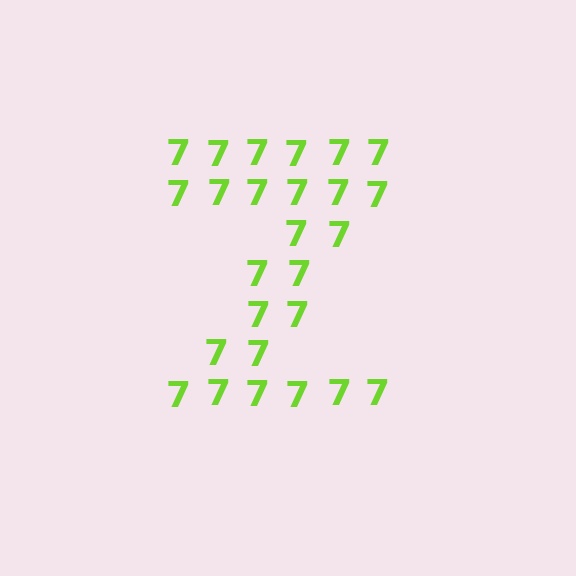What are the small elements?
The small elements are digit 7's.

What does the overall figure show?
The overall figure shows the letter Z.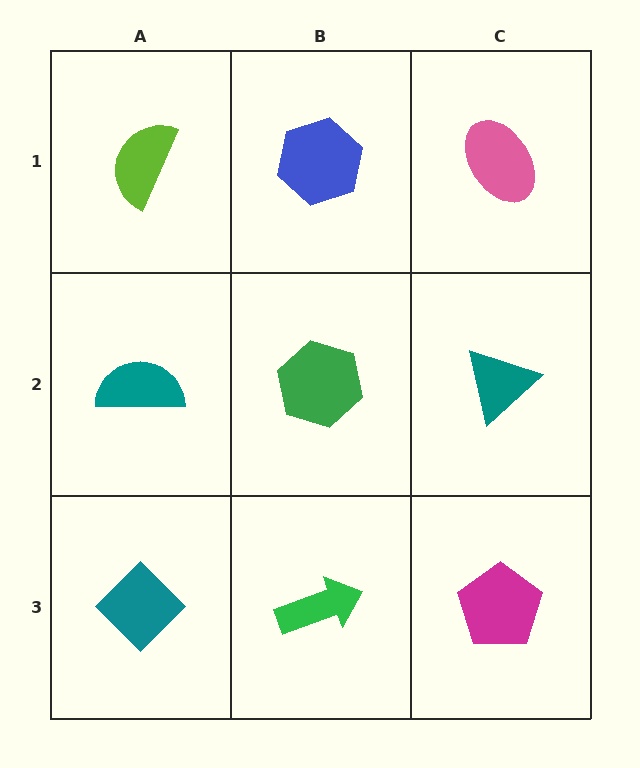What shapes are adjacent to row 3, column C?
A teal triangle (row 2, column C), a green arrow (row 3, column B).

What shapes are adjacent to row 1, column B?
A green hexagon (row 2, column B), a lime semicircle (row 1, column A), a pink ellipse (row 1, column C).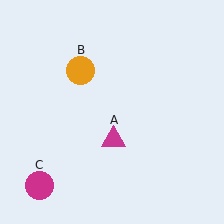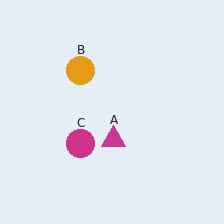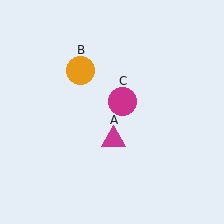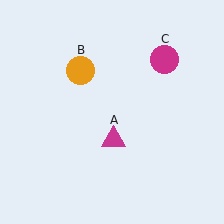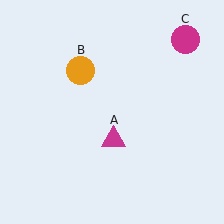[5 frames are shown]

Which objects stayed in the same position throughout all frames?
Magenta triangle (object A) and orange circle (object B) remained stationary.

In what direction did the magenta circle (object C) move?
The magenta circle (object C) moved up and to the right.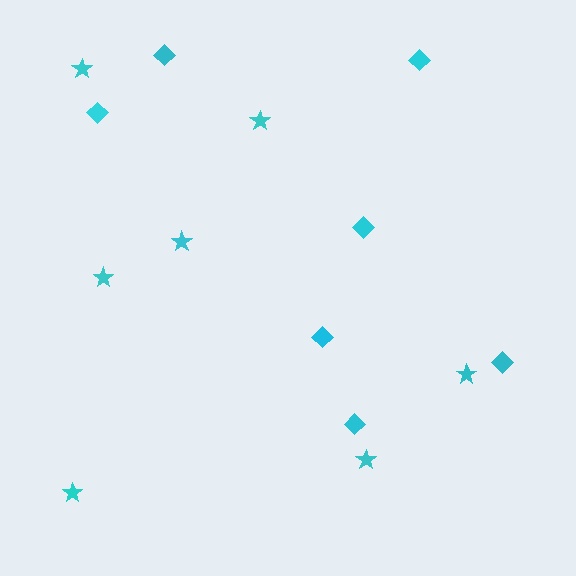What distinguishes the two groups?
There are 2 groups: one group of stars (7) and one group of diamonds (7).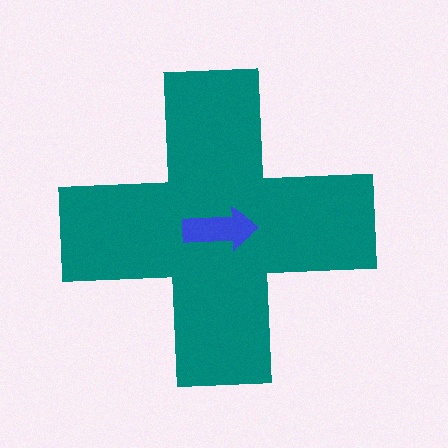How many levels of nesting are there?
2.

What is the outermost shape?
The teal cross.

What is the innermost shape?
The blue arrow.